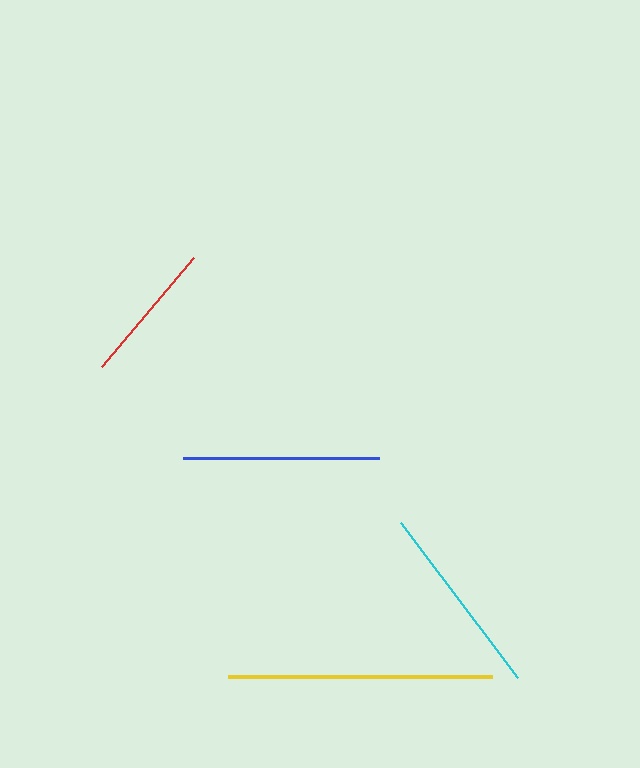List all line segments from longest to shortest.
From longest to shortest: yellow, blue, cyan, red.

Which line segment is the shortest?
The red line is the shortest at approximately 143 pixels.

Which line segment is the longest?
The yellow line is the longest at approximately 264 pixels.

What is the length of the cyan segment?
The cyan segment is approximately 194 pixels long.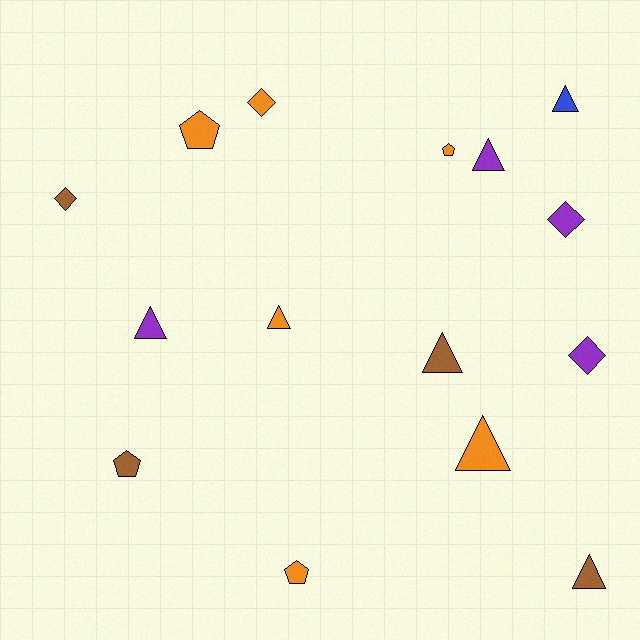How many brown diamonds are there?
There is 1 brown diamond.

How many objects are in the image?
There are 15 objects.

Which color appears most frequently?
Orange, with 6 objects.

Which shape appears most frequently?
Triangle, with 7 objects.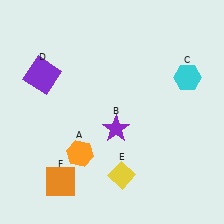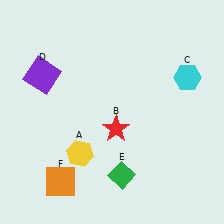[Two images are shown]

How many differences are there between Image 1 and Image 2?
There are 3 differences between the two images.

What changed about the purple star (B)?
In Image 1, B is purple. In Image 2, it changed to red.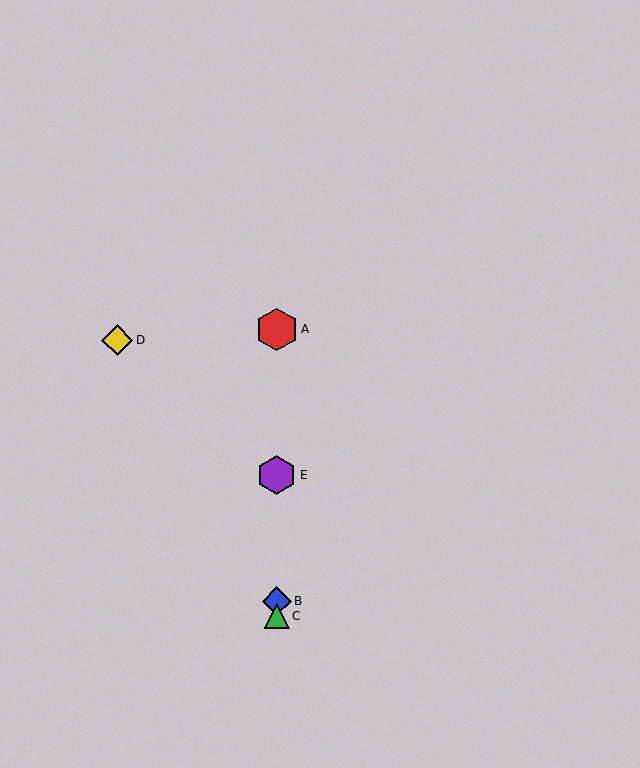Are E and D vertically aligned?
No, E is at x≈277 and D is at x≈117.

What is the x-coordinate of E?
Object E is at x≈277.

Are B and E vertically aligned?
Yes, both are at x≈277.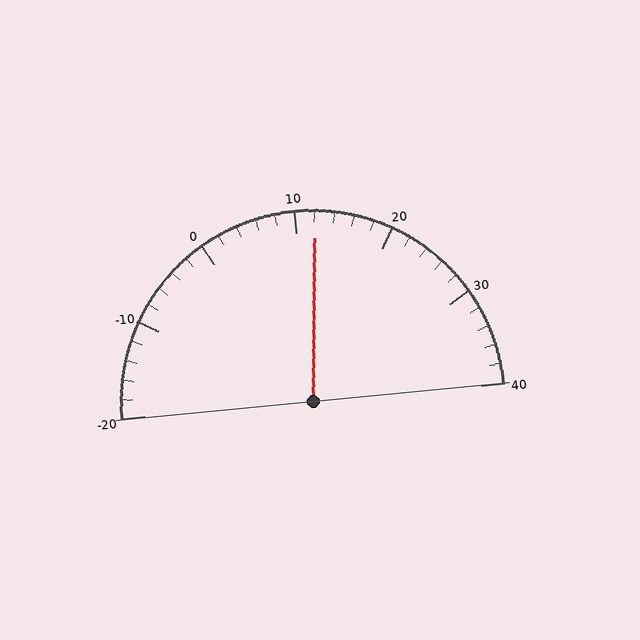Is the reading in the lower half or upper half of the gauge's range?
The reading is in the upper half of the range (-20 to 40).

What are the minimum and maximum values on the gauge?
The gauge ranges from -20 to 40.